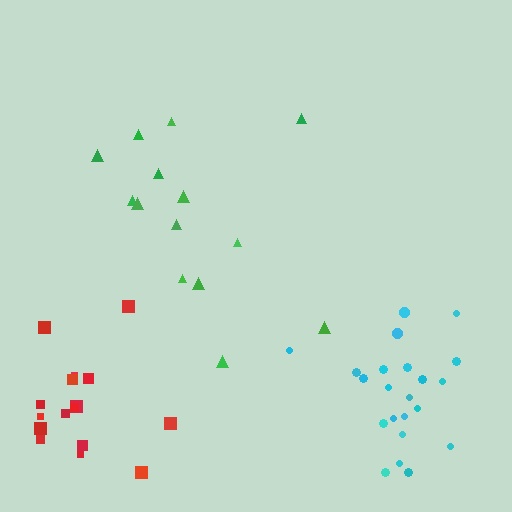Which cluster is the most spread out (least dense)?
Green.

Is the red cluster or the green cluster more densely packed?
Red.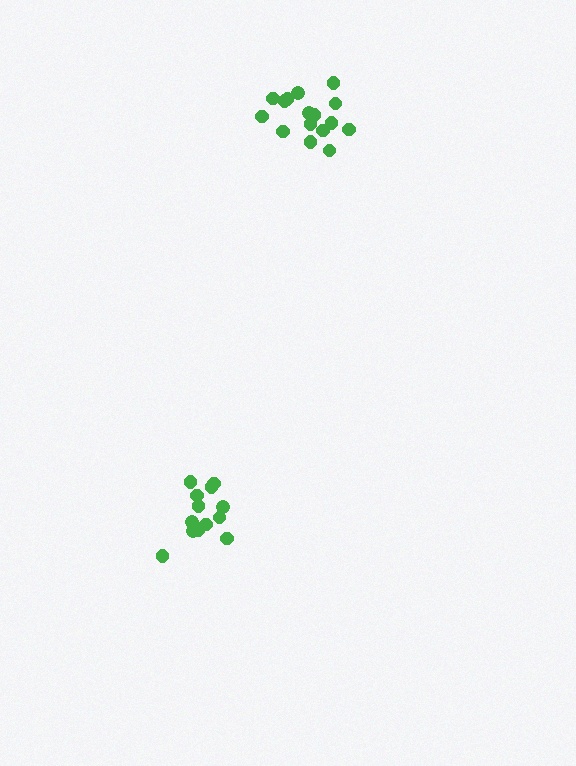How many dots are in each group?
Group 1: 13 dots, Group 2: 16 dots (29 total).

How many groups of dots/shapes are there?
There are 2 groups.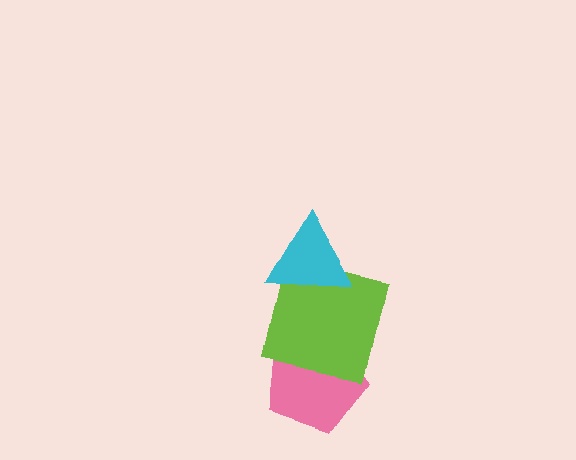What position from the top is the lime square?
The lime square is 2nd from the top.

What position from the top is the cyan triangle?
The cyan triangle is 1st from the top.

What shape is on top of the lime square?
The cyan triangle is on top of the lime square.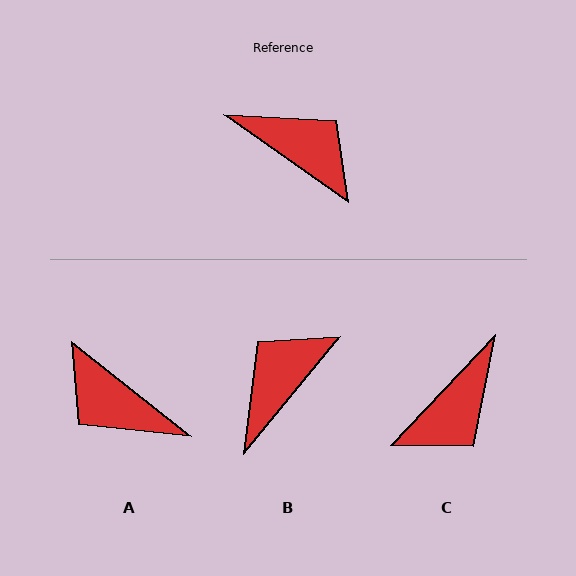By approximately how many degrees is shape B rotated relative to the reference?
Approximately 86 degrees counter-clockwise.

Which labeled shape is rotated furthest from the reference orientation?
A, about 177 degrees away.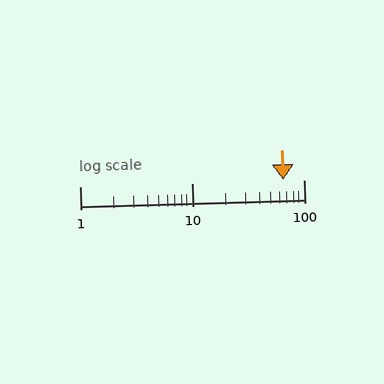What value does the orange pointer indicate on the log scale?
The pointer indicates approximately 66.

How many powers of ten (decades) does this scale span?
The scale spans 2 decades, from 1 to 100.